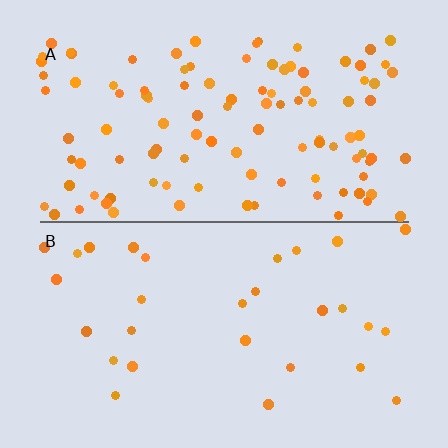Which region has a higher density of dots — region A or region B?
A (the top).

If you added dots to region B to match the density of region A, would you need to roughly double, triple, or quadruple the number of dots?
Approximately quadruple.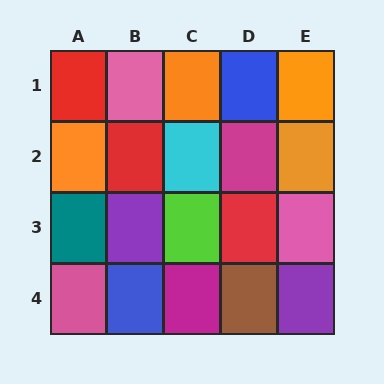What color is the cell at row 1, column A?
Red.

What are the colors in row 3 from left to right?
Teal, purple, lime, red, pink.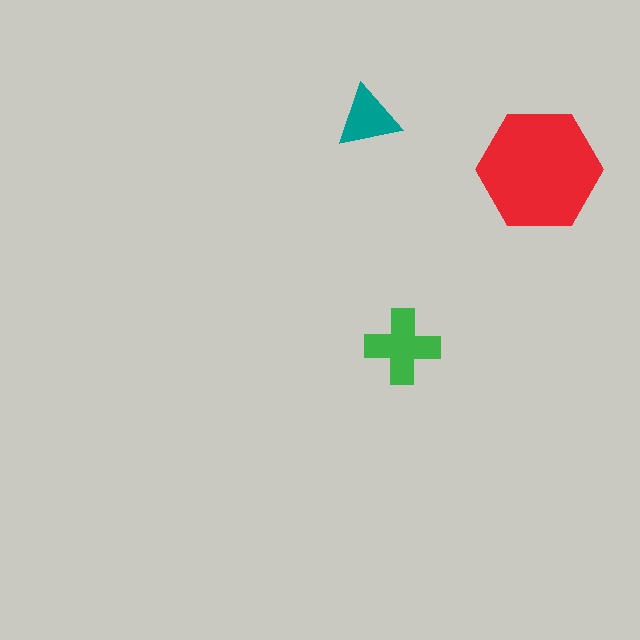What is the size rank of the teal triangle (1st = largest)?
3rd.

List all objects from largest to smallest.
The red hexagon, the green cross, the teal triangle.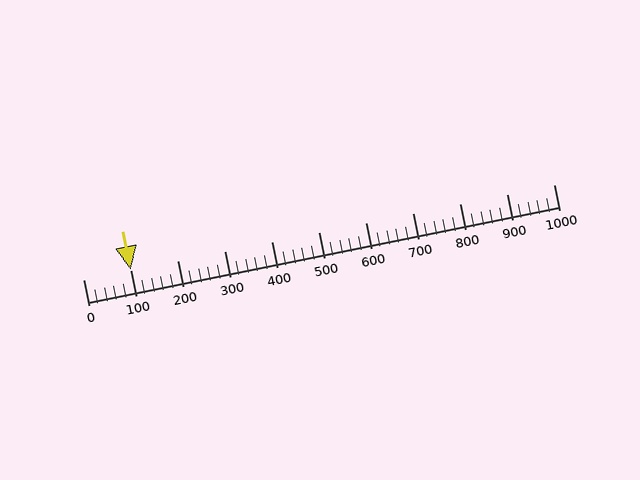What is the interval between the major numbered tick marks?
The major tick marks are spaced 100 units apart.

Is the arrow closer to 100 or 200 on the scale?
The arrow is closer to 100.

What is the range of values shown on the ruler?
The ruler shows values from 0 to 1000.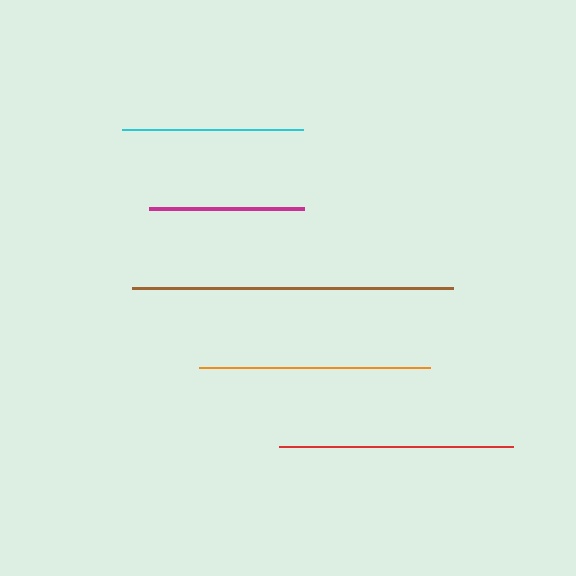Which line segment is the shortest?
The magenta line is the shortest at approximately 155 pixels.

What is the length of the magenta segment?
The magenta segment is approximately 155 pixels long.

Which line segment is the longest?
The brown line is the longest at approximately 321 pixels.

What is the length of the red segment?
The red segment is approximately 234 pixels long.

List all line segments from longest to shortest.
From longest to shortest: brown, red, orange, cyan, magenta.